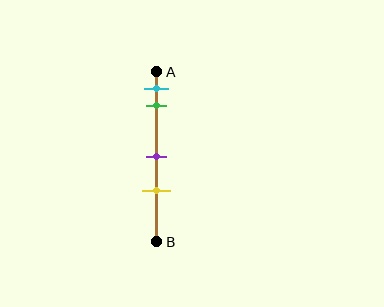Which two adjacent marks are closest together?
The cyan and green marks are the closest adjacent pair.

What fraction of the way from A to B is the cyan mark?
The cyan mark is approximately 10% (0.1) of the way from A to B.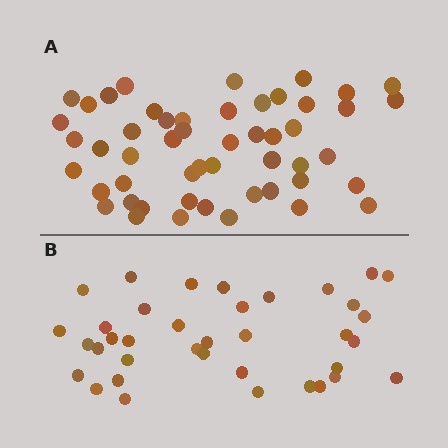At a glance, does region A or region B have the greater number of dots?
Region A (the top region) has more dots.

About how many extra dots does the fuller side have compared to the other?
Region A has approximately 15 more dots than region B.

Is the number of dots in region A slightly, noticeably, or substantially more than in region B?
Region A has noticeably more, but not dramatically so. The ratio is roughly 1.4 to 1.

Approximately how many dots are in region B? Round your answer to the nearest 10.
About 40 dots. (The exact count is 37, which rounds to 40.)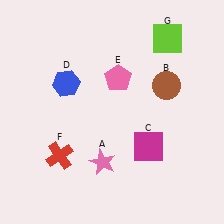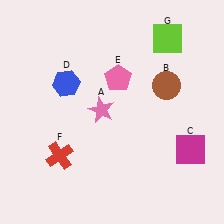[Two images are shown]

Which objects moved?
The objects that moved are: the pink star (A), the magenta square (C).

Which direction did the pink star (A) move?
The pink star (A) moved up.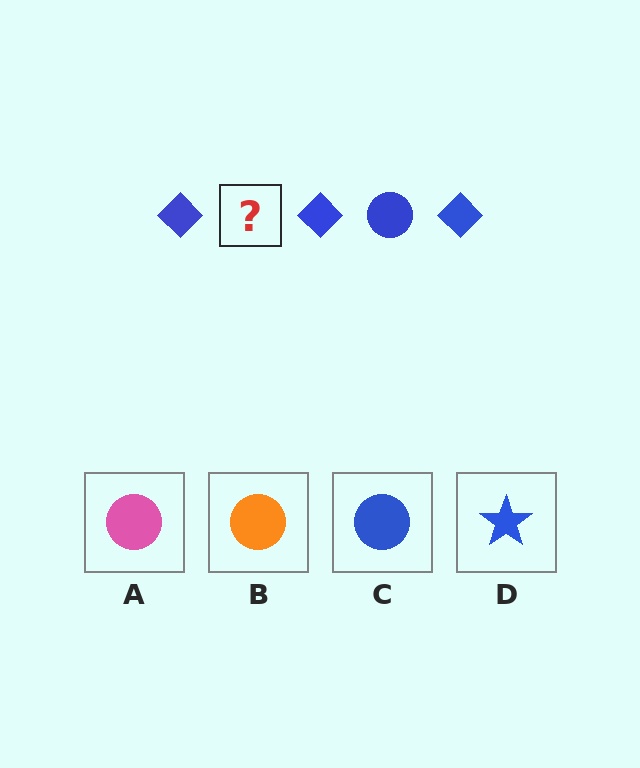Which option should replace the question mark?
Option C.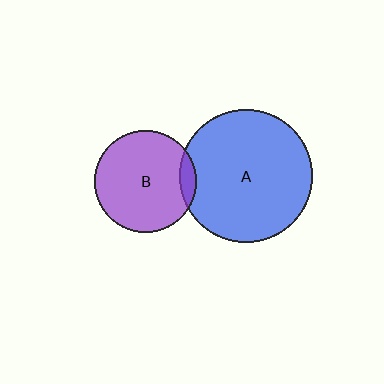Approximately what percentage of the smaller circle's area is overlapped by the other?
Approximately 10%.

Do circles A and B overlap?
Yes.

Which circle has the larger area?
Circle A (blue).